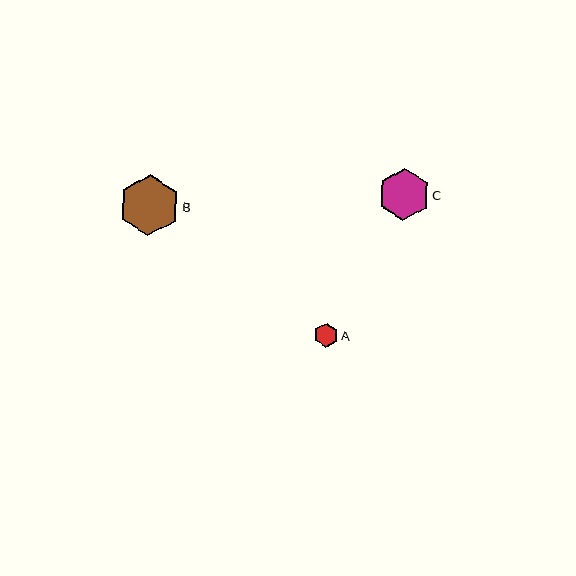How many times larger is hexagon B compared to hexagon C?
Hexagon B is approximately 1.2 times the size of hexagon C.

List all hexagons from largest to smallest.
From largest to smallest: B, C, A.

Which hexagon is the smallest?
Hexagon A is the smallest with a size of approximately 24 pixels.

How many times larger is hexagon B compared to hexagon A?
Hexagon B is approximately 2.5 times the size of hexagon A.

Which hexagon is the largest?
Hexagon B is the largest with a size of approximately 61 pixels.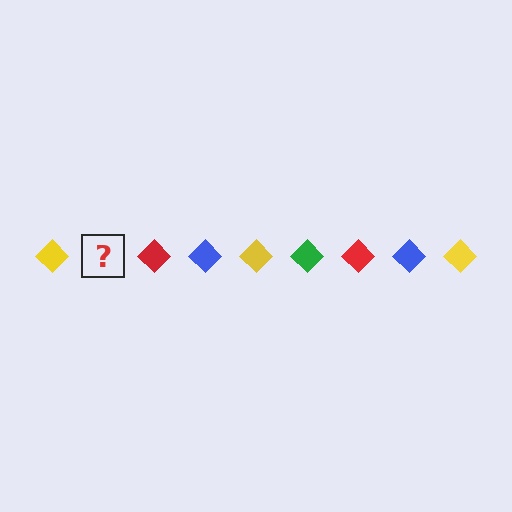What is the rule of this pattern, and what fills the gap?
The rule is that the pattern cycles through yellow, green, red, blue diamonds. The gap should be filled with a green diamond.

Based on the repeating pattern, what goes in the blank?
The blank should be a green diamond.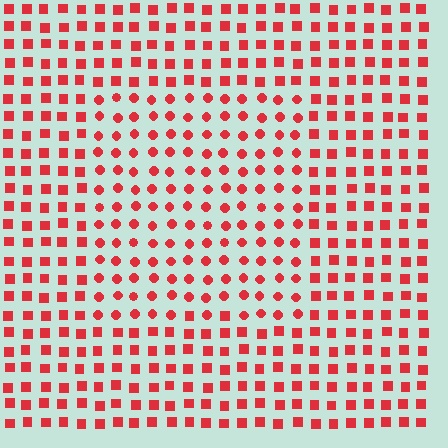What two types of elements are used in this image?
The image uses circles inside the rectangle region and squares outside it.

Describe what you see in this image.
The image is filled with small red elements arranged in a uniform grid. A rectangle-shaped region contains circles, while the surrounding area contains squares. The boundary is defined purely by the change in element shape.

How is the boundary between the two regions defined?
The boundary is defined by a change in element shape: circles inside vs. squares outside. All elements share the same color and spacing.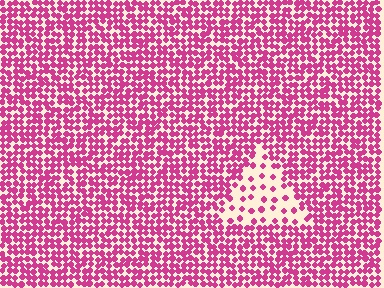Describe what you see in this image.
The image contains small magenta elements arranged at two different densities. A triangle-shaped region is visible where the elements are less densely packed than the surrounding area.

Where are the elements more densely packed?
The elements are more densely packed outside the triangle boundary.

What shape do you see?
I see a triangle.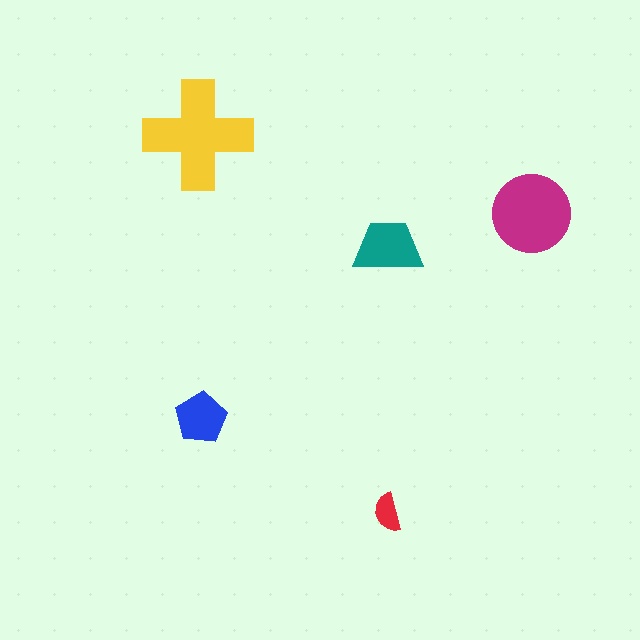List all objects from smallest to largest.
The red semicircle, the blue pentagon, the teal trapezoid, the magenta circle, the yellow cross.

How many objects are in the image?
There are 5 objects in the image.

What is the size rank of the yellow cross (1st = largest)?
1st.